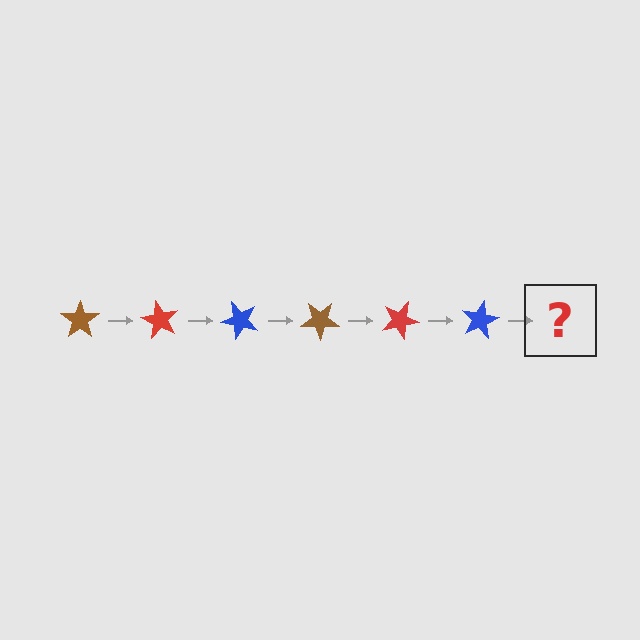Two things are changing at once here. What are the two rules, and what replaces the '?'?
The two rules are that it rotates 60 degrees each step and the color cycles through brown, red, and blue. The '?' should be a brown star, rotated 360 degrees from the start.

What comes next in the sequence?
The next element should be a brown star, rotated 360 degrees from the start.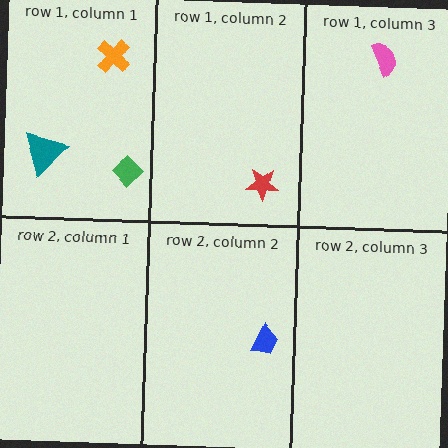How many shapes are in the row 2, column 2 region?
1.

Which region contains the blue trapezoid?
The row 2, column 2 region.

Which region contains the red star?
The row 1, column 2 region.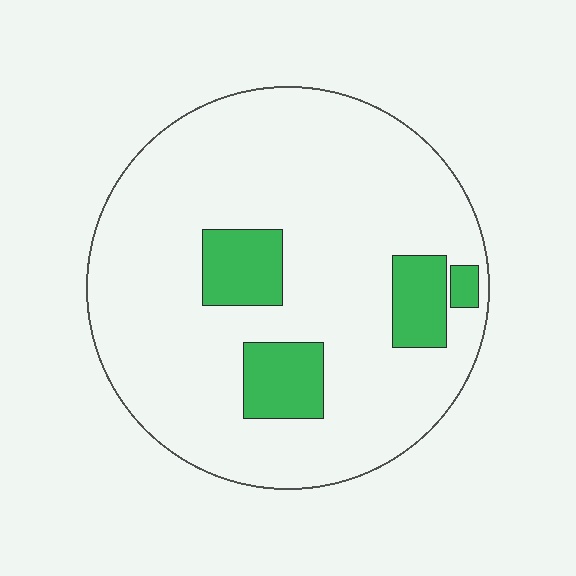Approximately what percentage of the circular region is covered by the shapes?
Approximately 15%.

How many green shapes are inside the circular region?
4.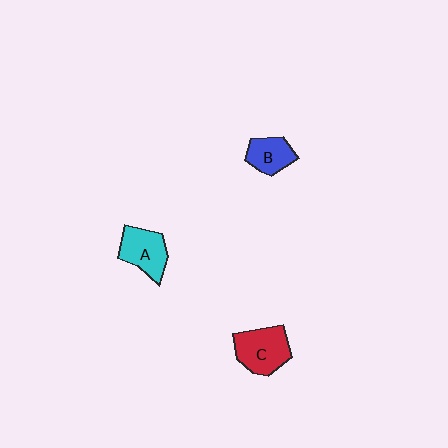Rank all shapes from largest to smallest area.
From largest to smallest: C (red), A (cyan), B (blue).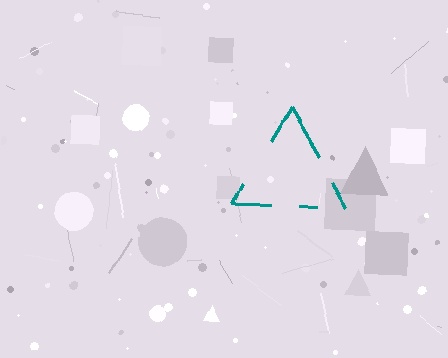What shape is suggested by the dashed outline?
The dashed outline suggests a triangle.